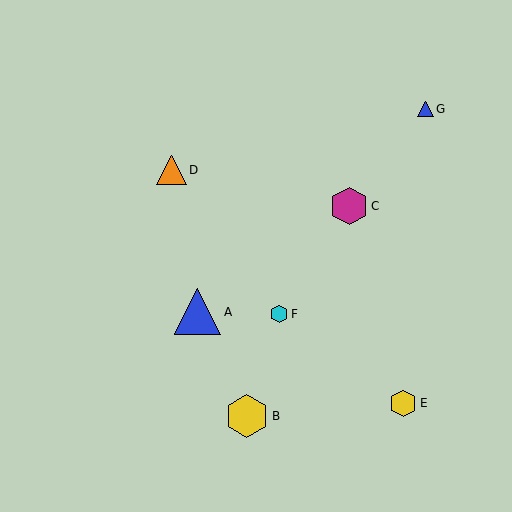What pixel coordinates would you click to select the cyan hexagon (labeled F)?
Click at (279, 314) to select the cyan hexagon F.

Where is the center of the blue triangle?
The center of the blue triangle is at (425, 109).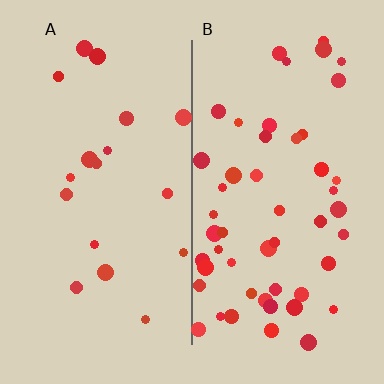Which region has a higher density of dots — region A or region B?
B (the right).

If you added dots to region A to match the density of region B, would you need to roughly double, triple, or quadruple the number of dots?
Approximately triple.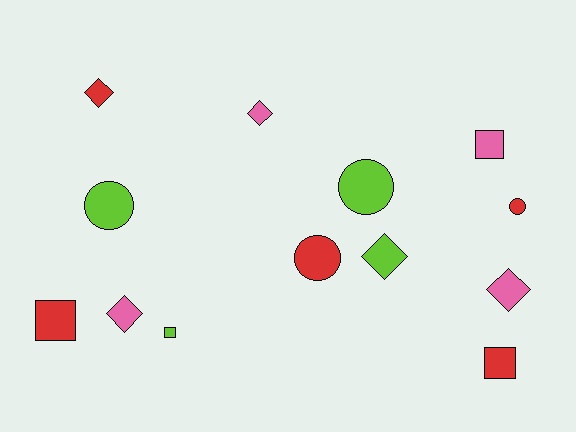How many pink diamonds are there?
There are 3 pink diamonds.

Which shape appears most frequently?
Diamond, with 5 objects.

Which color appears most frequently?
Red, with 5 objects.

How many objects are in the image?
There are 13 objects.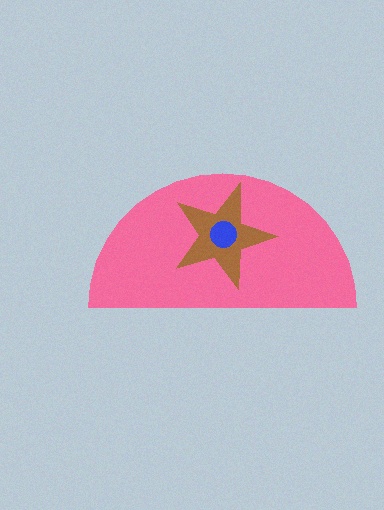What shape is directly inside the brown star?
The blue circle.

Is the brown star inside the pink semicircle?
Yes.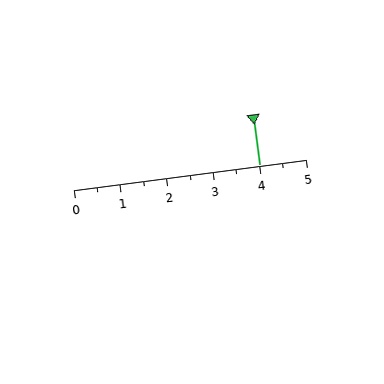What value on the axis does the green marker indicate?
The marker indicates approximately 4.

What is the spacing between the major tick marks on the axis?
The major ticks are spaced 1 apart.